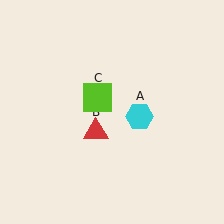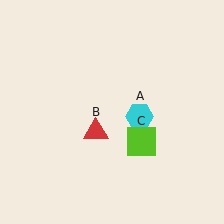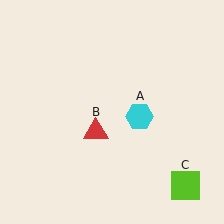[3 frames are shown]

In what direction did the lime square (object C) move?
The lime square (object C) moved down and to the right.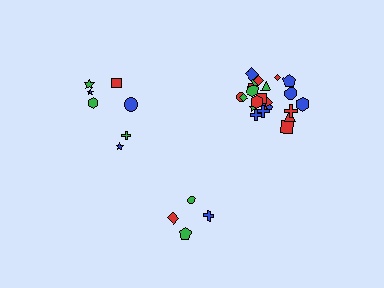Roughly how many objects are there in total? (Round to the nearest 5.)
Roughly 35 objects in total.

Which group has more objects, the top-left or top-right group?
The top-right group.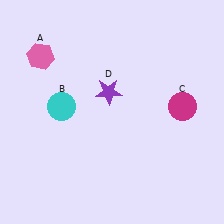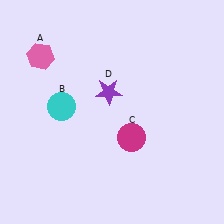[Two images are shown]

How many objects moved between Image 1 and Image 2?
1 object moved between the two images.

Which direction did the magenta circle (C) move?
The magenta circle (C) moved left.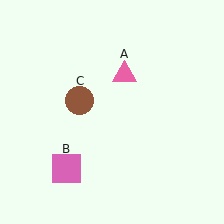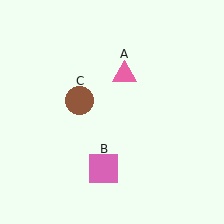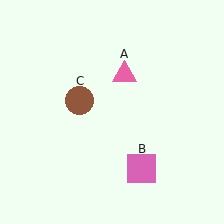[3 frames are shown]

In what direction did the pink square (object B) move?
The pink square (object B) moved right.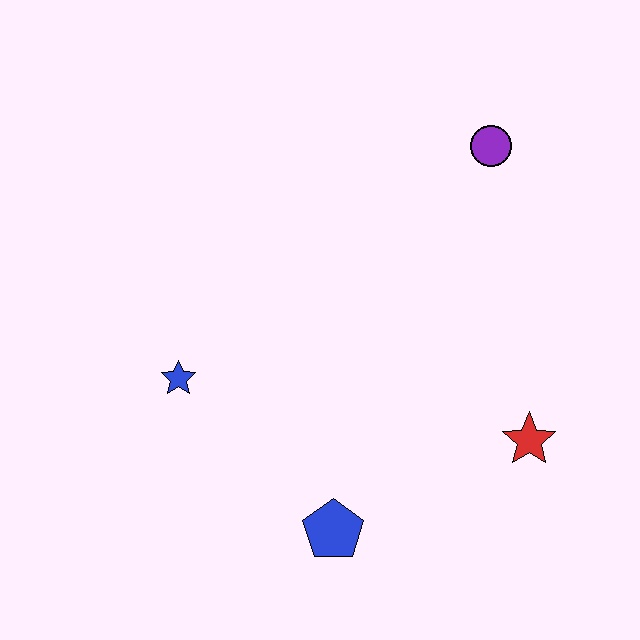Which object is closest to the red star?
The blue pentagon is closest to the red star.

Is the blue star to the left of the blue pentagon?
Yes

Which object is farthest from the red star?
The blue star is farthest from the red star.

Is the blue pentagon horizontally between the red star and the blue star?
Yes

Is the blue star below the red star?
No